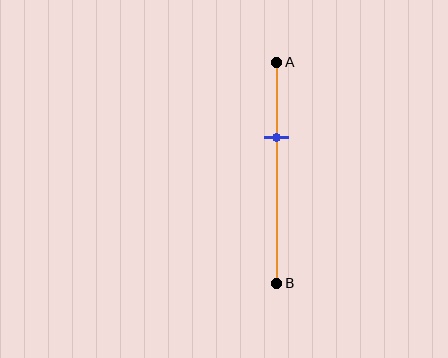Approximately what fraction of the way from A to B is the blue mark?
The blue mark is approximately 35% of the way from A to B.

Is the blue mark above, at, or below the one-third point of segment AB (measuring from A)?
The blue mark is approximately at the one-third point of segment AB.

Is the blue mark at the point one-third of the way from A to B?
Yes, the mark is approximately at the one-third point.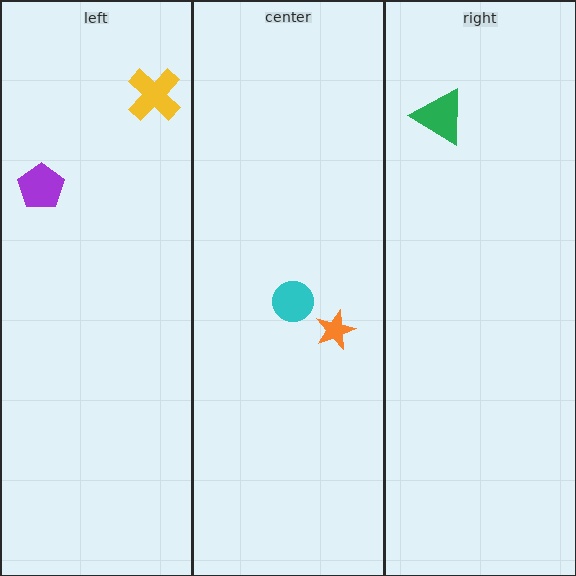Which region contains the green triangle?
The right region.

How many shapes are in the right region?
1.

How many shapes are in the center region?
2.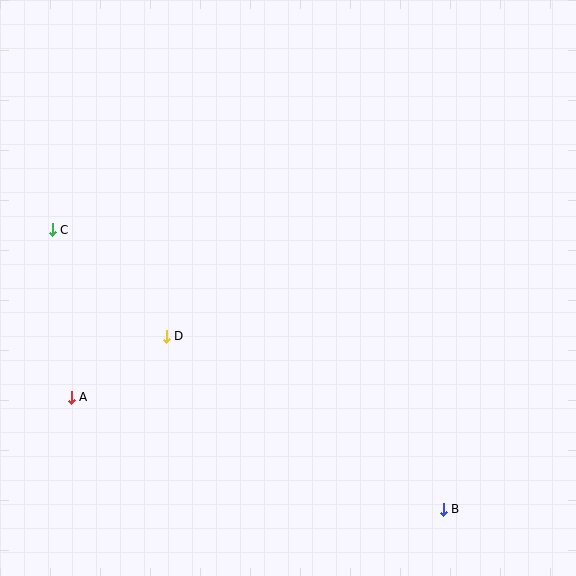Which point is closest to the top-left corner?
Point C is closest to the top-left corner.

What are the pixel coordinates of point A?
Point A is at (71, 397).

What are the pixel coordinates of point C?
Point C is at (52, 230).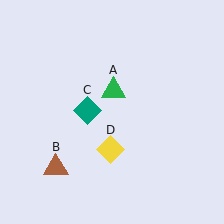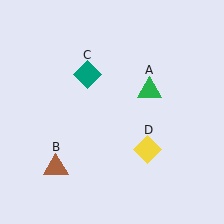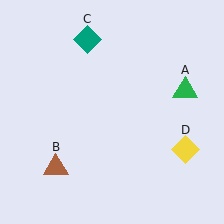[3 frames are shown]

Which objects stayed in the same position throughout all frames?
Brown triangle (object B) remained stationary.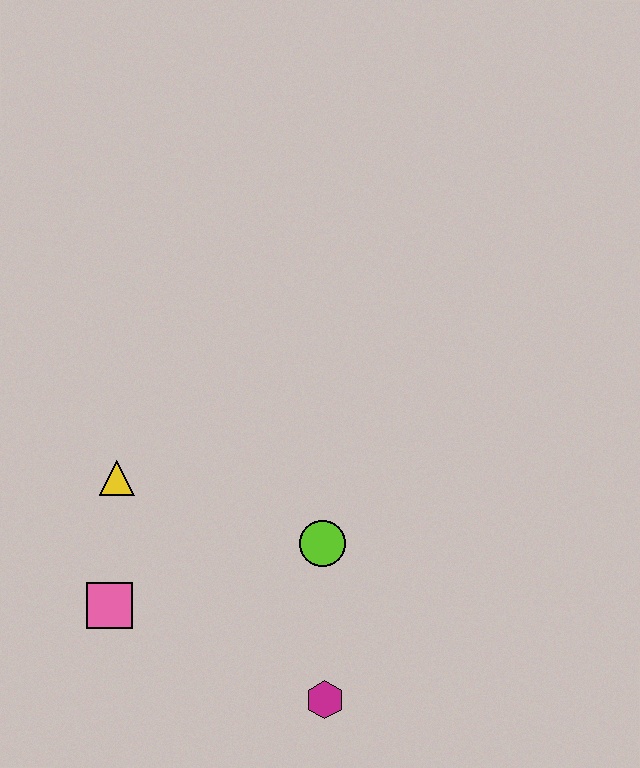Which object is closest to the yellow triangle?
The pink square is closest to the yellow triangle.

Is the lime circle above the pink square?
Yes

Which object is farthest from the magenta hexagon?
The yellow triangle is farthest from the magenta hexagon.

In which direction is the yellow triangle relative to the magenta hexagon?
The yellow triangle is above the magenta hexagon.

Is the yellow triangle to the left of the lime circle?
Yes